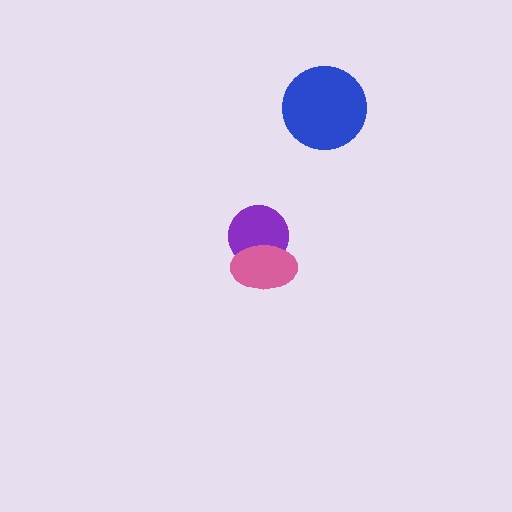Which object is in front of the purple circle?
The pink ellipse is in front of the purple circle.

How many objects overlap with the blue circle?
0 objects overlap with the blue circle.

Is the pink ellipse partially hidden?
No, no other shape covers it.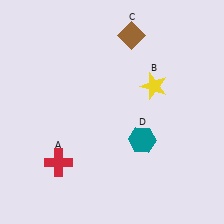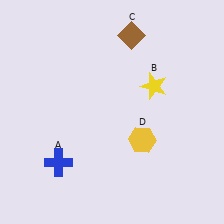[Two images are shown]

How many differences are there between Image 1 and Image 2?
There are 2 differences between the two images.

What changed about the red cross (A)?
In Image 1, A is red. In Image 2, it changed to blue.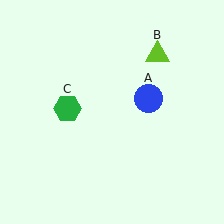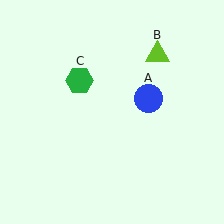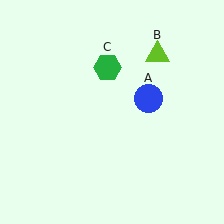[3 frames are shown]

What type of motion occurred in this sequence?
The green hexagon (object C) rotated clockwise around the center of the scene.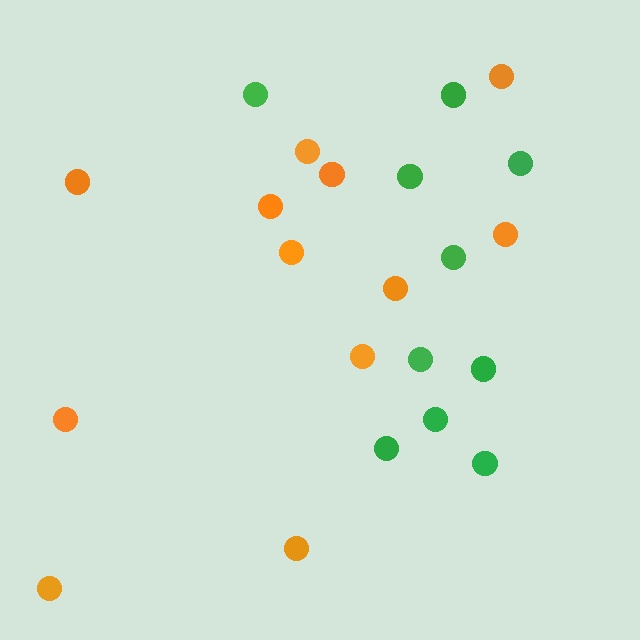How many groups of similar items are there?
There are 2 groups: one group of green circles (10) and one group of orange circles (12).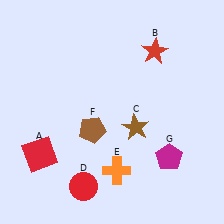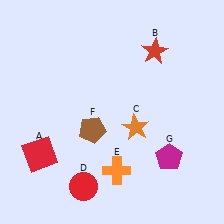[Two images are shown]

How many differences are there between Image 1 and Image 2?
There is 1 difference between the two images.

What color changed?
The star (C) changed from brown in Image 1 to orange in Image 2.